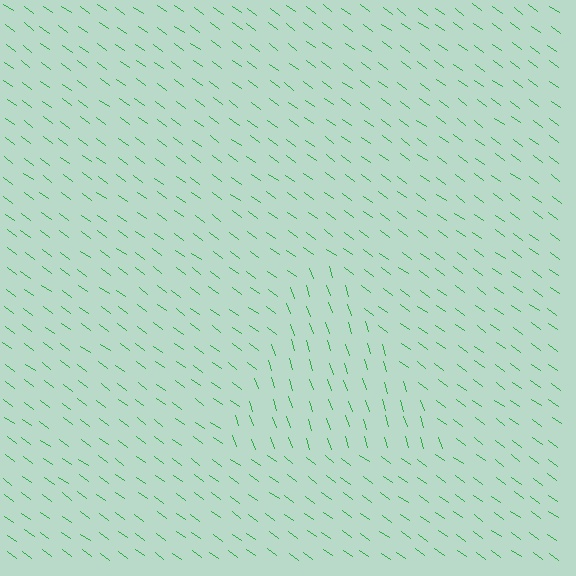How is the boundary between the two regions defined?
The boundary is defined purely by a change in line orientation (approximately 36 degrees difference). All lines are the same color and thickness.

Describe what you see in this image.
The image is filled with small green line segments. A triangle region in the image has lines oriented differently from the surrounding lines, creating a visible texture boundary.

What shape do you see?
I see a triangle.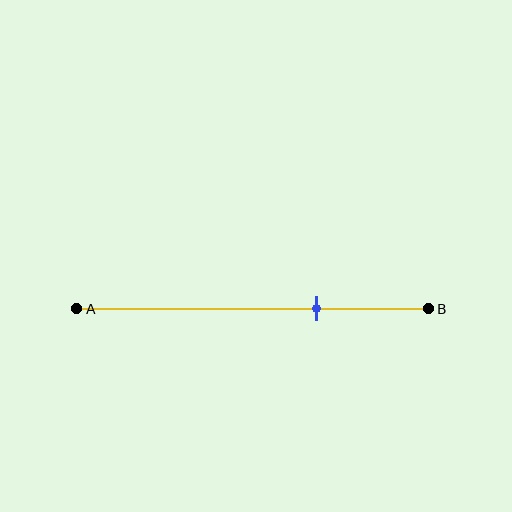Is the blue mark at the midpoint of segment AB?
No, the mark is at about 70% from A, not at the 50% midpoint.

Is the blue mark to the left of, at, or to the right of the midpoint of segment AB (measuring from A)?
The blue mark is to the right of the midpoint of segment AB.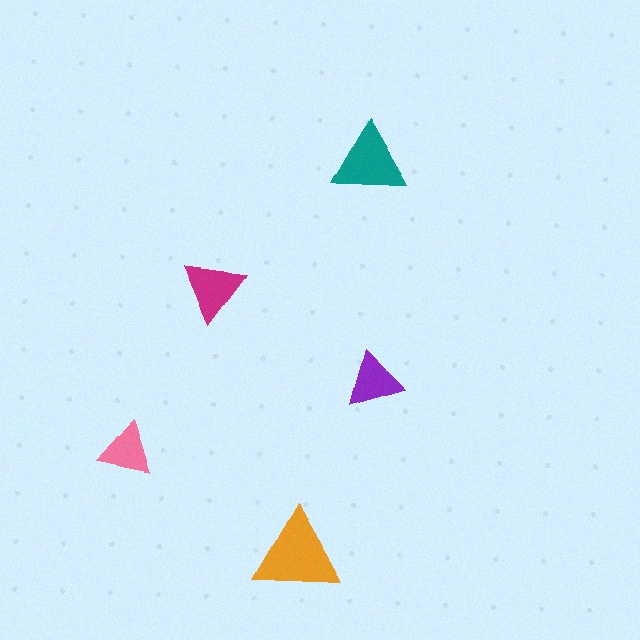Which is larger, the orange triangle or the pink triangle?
The orange one.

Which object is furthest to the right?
The purple triangle is rightmost.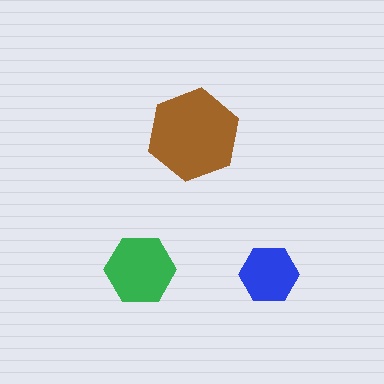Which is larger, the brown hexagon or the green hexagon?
The brown one.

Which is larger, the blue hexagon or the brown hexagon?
The brown one.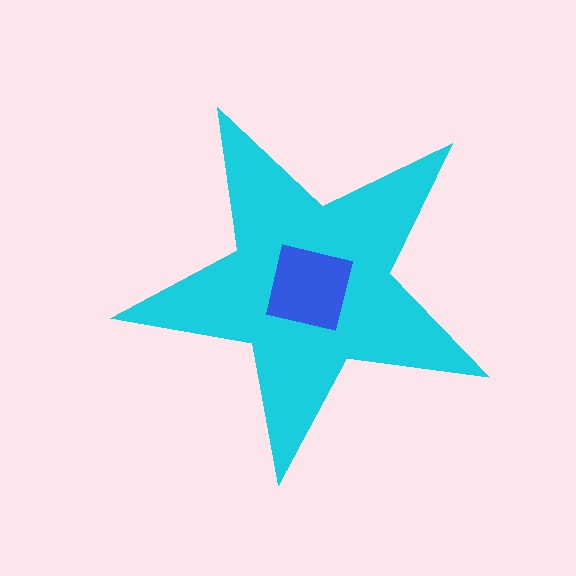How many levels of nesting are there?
2.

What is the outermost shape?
The cyan star.